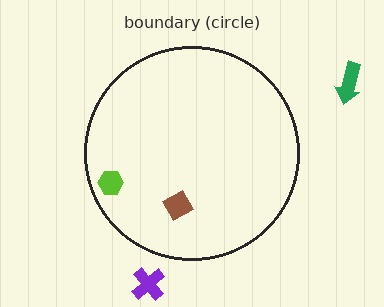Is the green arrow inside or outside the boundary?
Outside.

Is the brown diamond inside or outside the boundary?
Inside.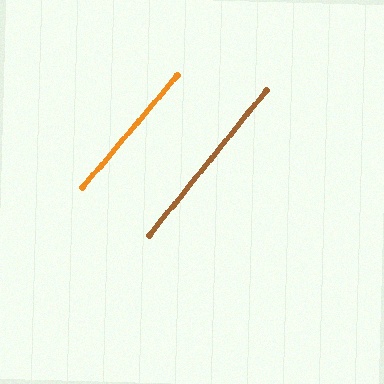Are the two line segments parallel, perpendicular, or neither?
Parallel — their directions differ by only 1.4°.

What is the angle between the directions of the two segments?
Approximately 1 degree.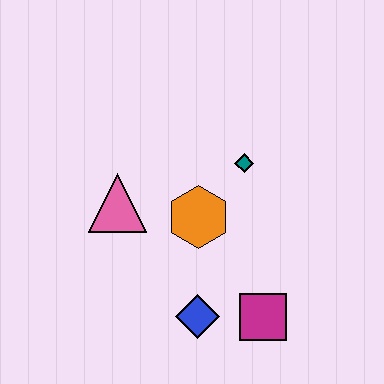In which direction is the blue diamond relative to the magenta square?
The blue diamond is to the left of the magenta square.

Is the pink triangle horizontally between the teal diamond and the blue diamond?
No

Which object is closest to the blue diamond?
The magenta square is closest to the blue diamond.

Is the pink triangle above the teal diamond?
No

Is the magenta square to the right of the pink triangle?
Yes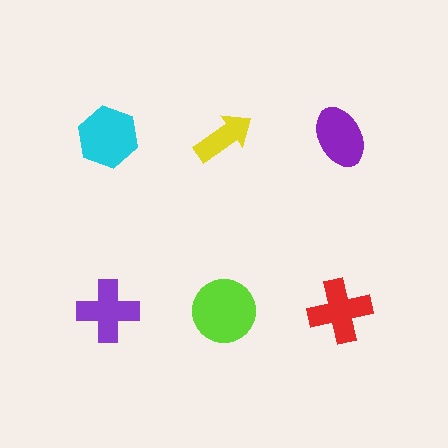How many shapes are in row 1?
3 shapes.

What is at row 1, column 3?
A purple ellipse.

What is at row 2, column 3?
A red cross.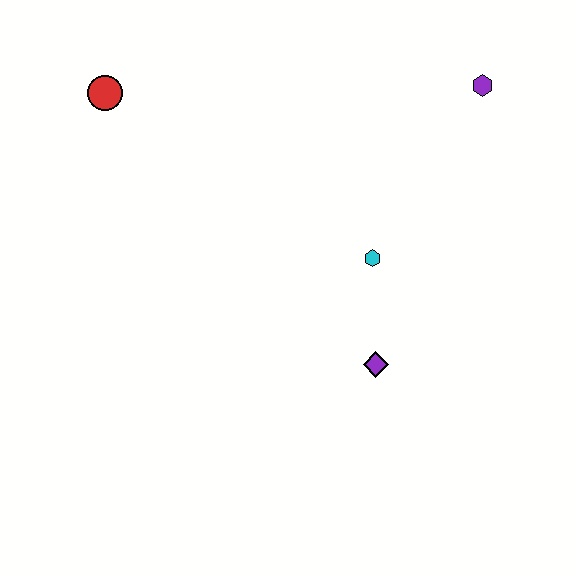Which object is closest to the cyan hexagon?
The purple diamond is closest to the cyan hexagon.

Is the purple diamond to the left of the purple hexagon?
Yes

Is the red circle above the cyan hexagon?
Yes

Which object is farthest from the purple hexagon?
The red circle is farthest from the purple hexagon.